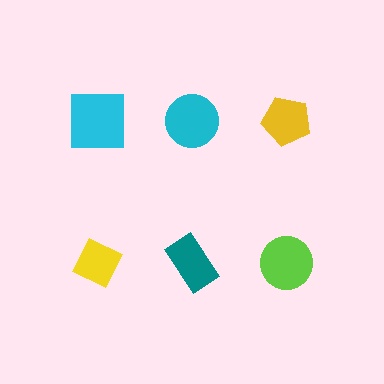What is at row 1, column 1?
A cyan square.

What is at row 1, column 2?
A cyan circle.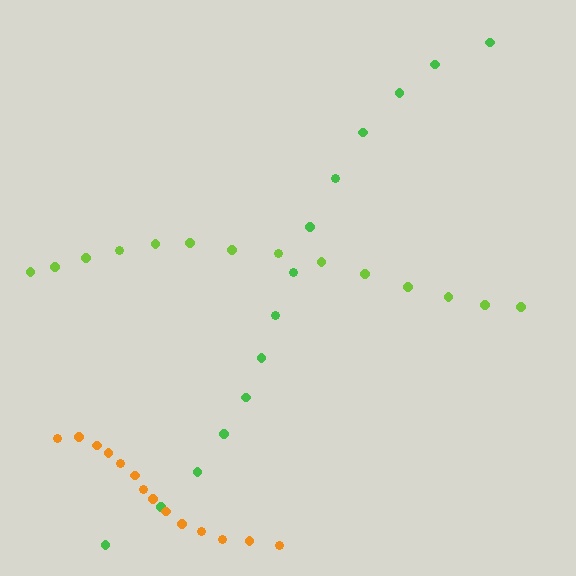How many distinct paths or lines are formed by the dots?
There are 3 distinct paths.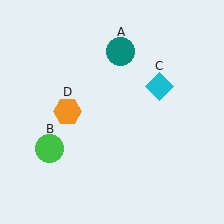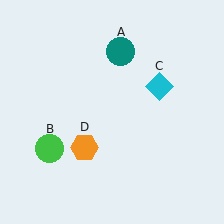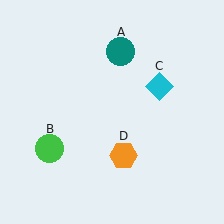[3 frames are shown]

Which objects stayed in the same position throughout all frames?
Teal circle (object A) and green circle (object B) and cyan diamond (object C) remained stationary.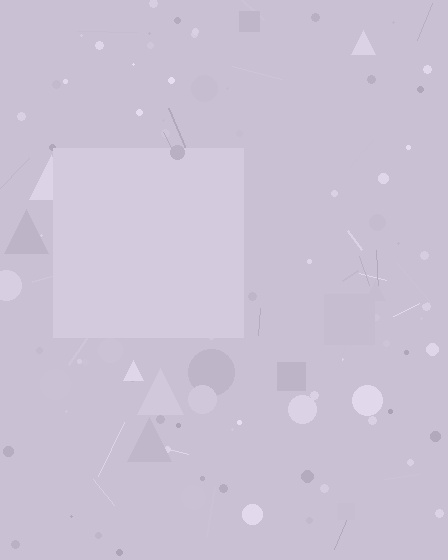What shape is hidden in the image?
A square is hidden in the image.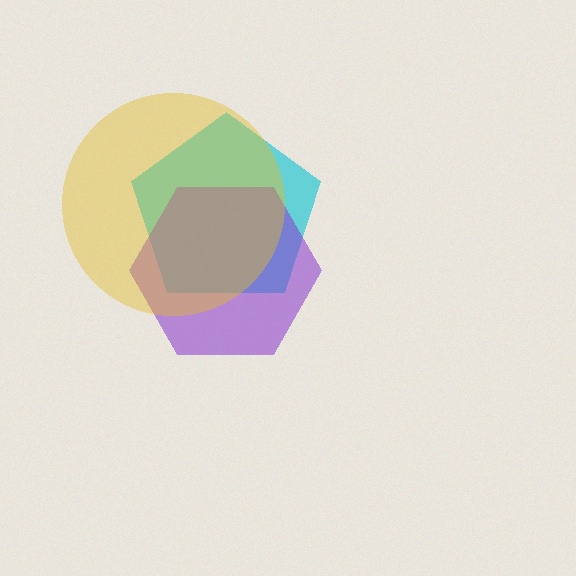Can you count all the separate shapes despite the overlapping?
Yes, there are 3 separate shapes.